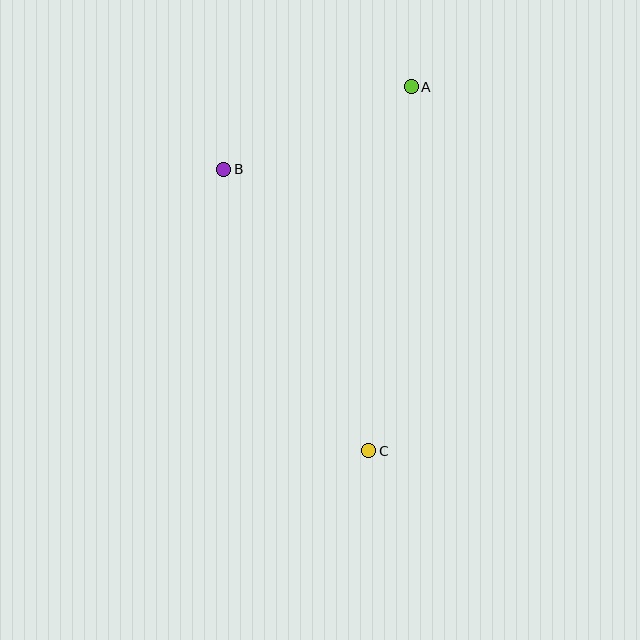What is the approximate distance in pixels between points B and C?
The distance between B and C is approximately 317 pixels.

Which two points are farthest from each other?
Points A and C are farthest from each other.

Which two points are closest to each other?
Points A and B are closest to each other.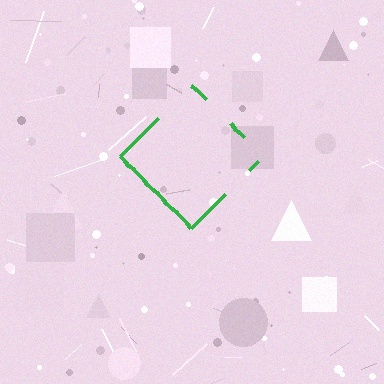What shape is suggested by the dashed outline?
The dashed outline suggests a diamond.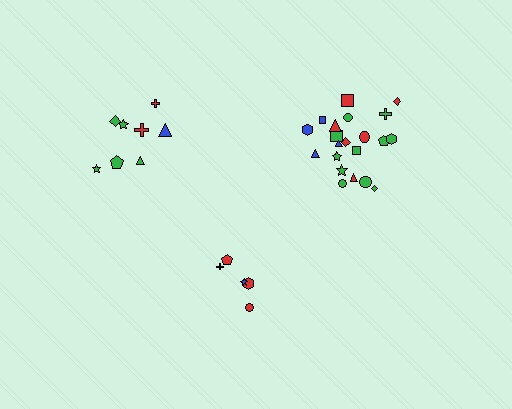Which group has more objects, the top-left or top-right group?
The top-right group.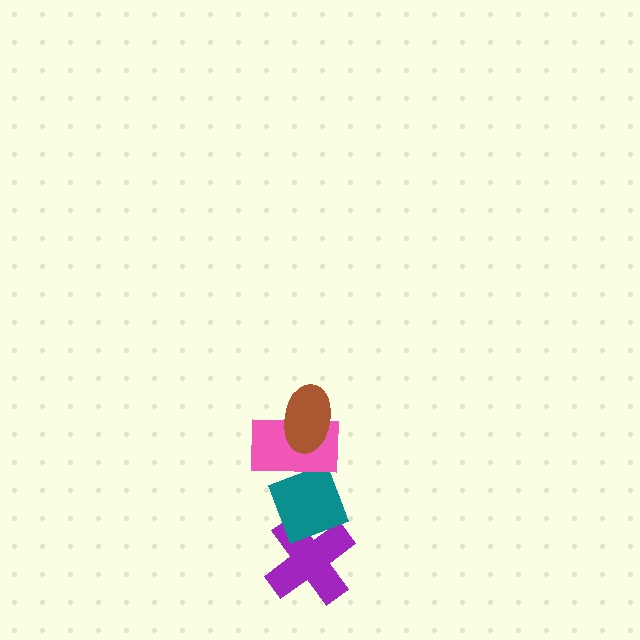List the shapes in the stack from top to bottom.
From top to bottom: the brown ellipse, the pink rectangle, the teal diamond, the purple cross.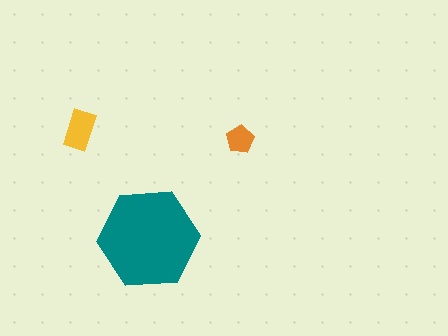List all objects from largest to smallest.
The teal hexagon, the yellow rectangle, the orange pentagon.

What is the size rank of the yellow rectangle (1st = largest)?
2nd.